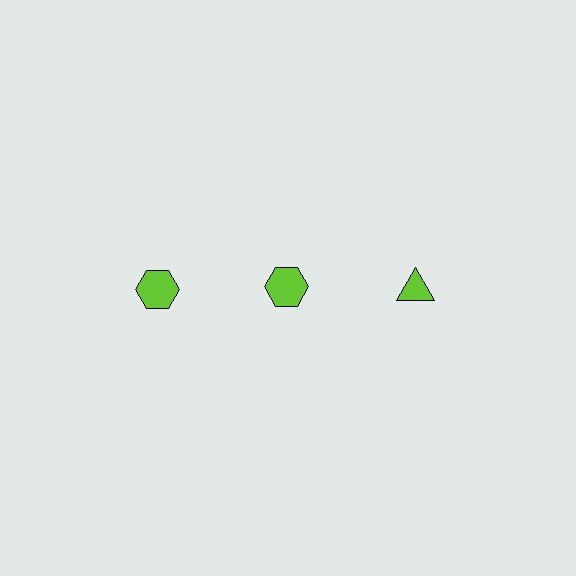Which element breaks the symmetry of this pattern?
The lime triangle in the top row, center column breaks the symmetry. All other shapes are lime hexagons.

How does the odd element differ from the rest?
It has a different shape: triangle instead of hexagon.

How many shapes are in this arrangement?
There are 3 shapes arranged in a grid pattern.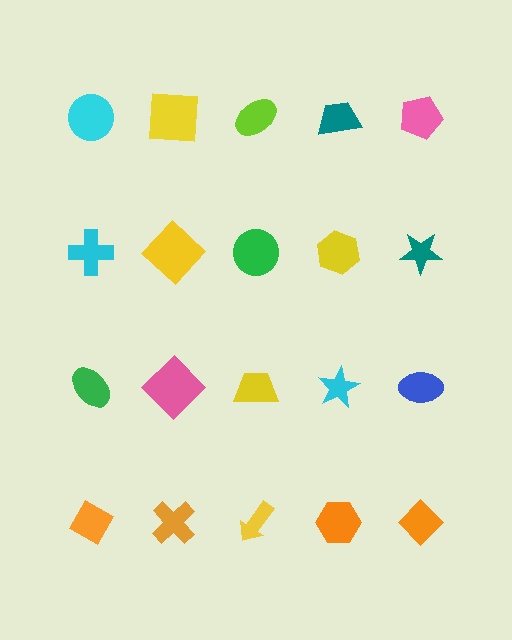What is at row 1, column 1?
A cyan circle.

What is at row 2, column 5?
A teal star.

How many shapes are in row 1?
5 shapes.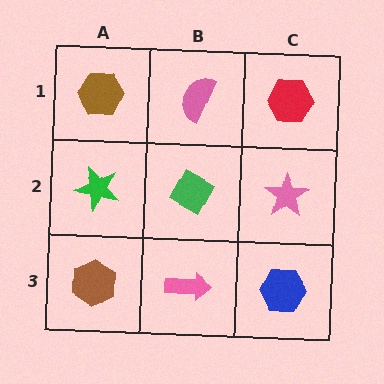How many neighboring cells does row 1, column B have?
3.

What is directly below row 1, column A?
A green star.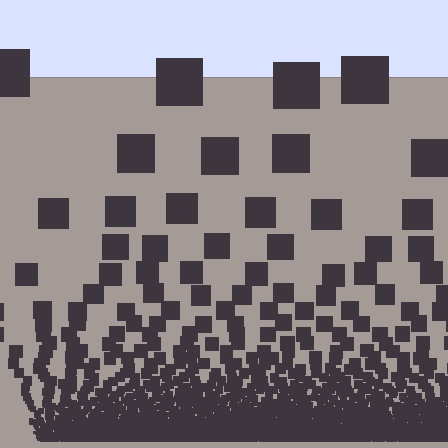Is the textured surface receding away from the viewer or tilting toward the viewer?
The surface appears to tilt toward the viewer. Texture elements get larger and sparser toward the top.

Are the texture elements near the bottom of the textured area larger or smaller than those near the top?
Smaller. The gradient is inverted — elements near the bottom are smaller and denser.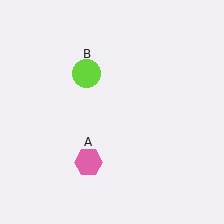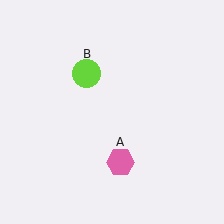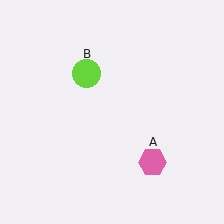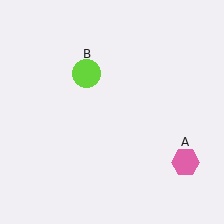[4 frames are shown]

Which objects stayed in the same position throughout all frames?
Lime circle (object B) remained stationary.